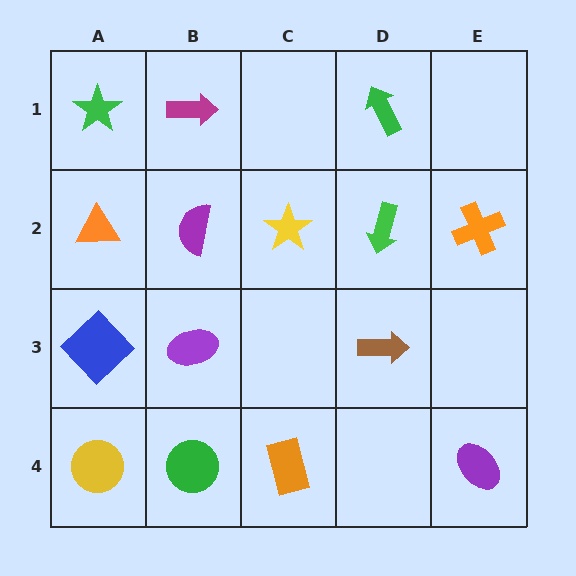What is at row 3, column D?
A brown arrow.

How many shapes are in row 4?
4 shapes.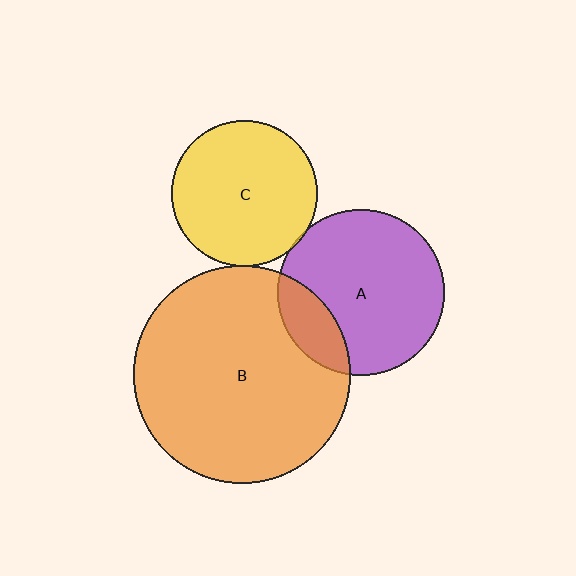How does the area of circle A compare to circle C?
Approximately 1.3 times.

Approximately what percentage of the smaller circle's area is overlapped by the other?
Approximately 20%.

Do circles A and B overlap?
Yes.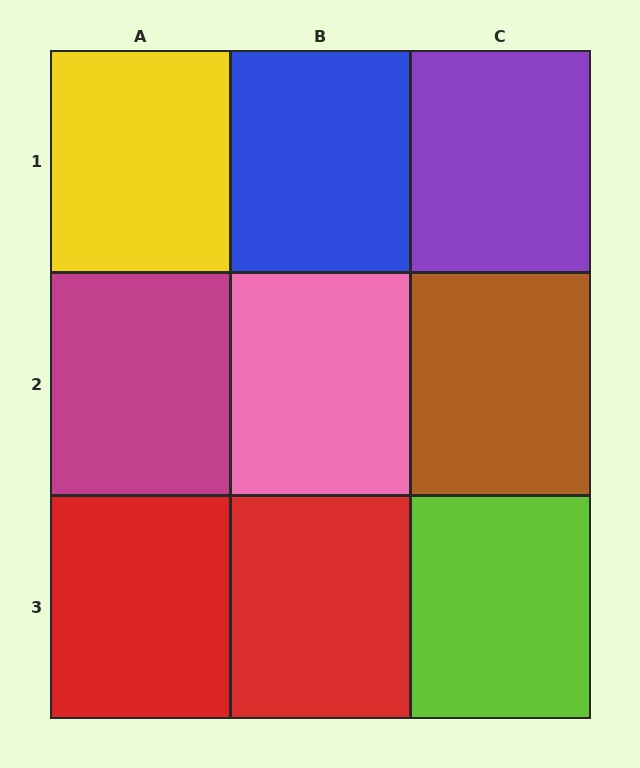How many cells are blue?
1 cell is blue.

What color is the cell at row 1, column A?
Yellow.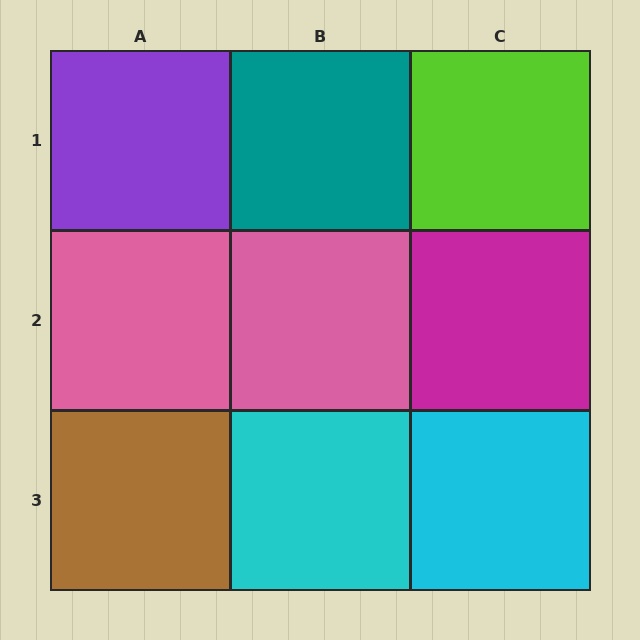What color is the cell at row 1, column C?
Lime.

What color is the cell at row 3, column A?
Brown.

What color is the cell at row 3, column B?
Cyan.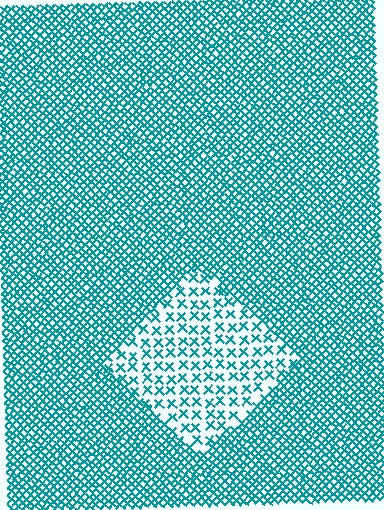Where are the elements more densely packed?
The elements are more densely packed outside the diamond boundary.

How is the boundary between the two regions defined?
The boundary is defined by a change in element density (approximately 2.5x ratio). All elements are the same color, size, and shape.